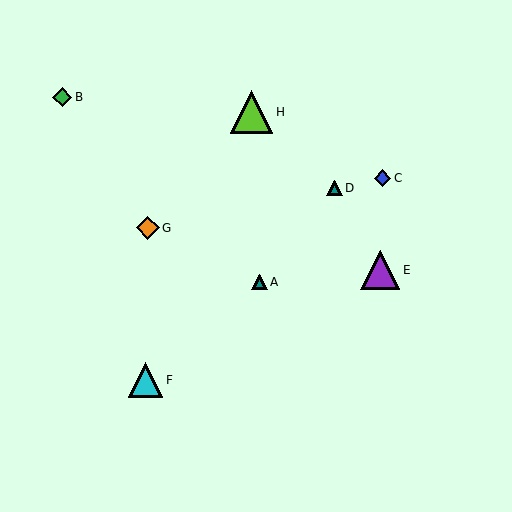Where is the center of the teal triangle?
The center of the teal triangle is at (335, 188).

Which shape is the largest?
The lime triangle (labeled H) is the largest.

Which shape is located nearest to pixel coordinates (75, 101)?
The green diamond (labeled B) at (62, 97) is nearest to that location.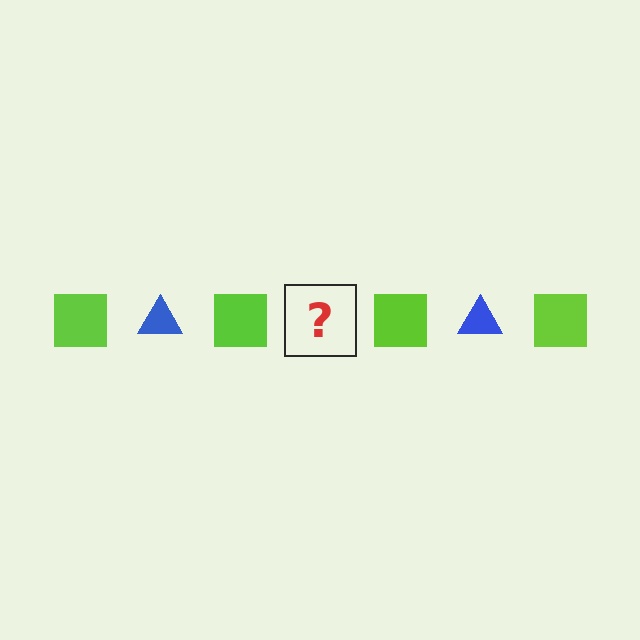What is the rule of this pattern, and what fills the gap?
The rule is that the pattern alternates between lime square and blue triangle. The gap should be filled with a blue triangle.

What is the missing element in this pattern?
The missing element is a blue triangle.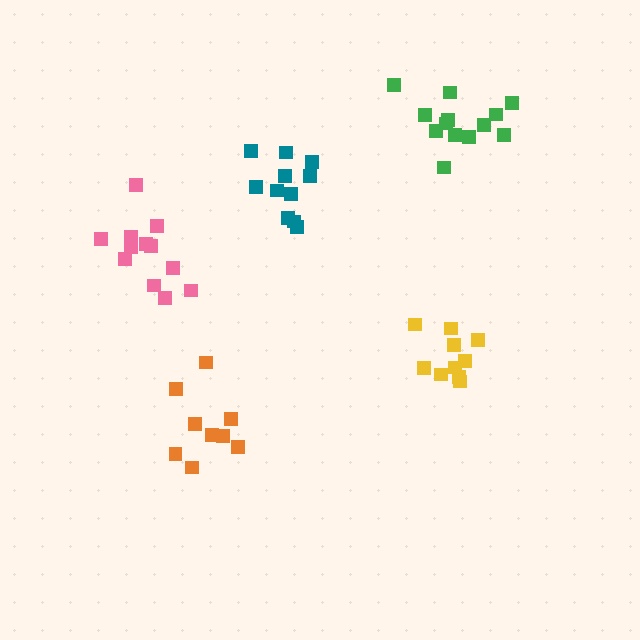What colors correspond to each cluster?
The clusters are colored: orange, yellow, teal, green, pink.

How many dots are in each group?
Group 1: 9 dots, Group 2: 10 dots, Group 3: 11 dots, Group 4: 13 dots, Group 5: 12 dots (55 total).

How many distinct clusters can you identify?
There are 5 distinct clusters.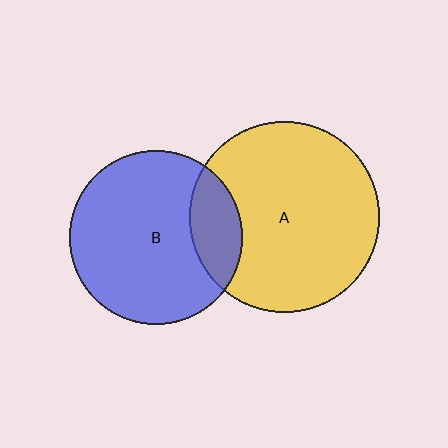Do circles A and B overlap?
Yes.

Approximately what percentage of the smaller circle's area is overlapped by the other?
Approximately 20%.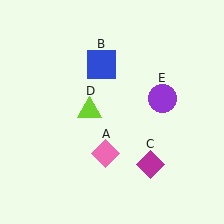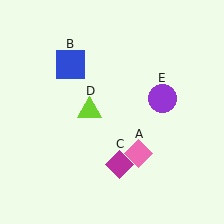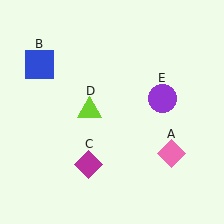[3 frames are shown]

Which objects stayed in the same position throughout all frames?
Lime triangle (object D) and purple circle (object E) remained stationary.